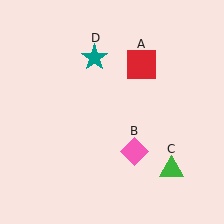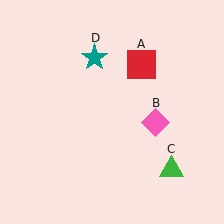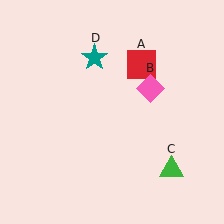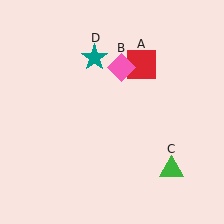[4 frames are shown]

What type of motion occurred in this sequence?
The pink diamond (object B) rotated counterclockwise around the center of the scene.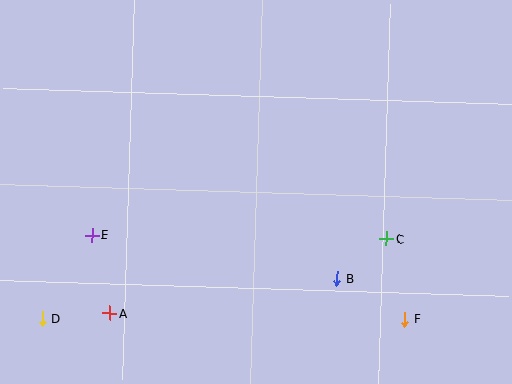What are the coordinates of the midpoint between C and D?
The midpoint between C and D is at (214, 279).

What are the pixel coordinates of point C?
Point C is at (386, 239).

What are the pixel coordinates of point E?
Point E is at (92, 235).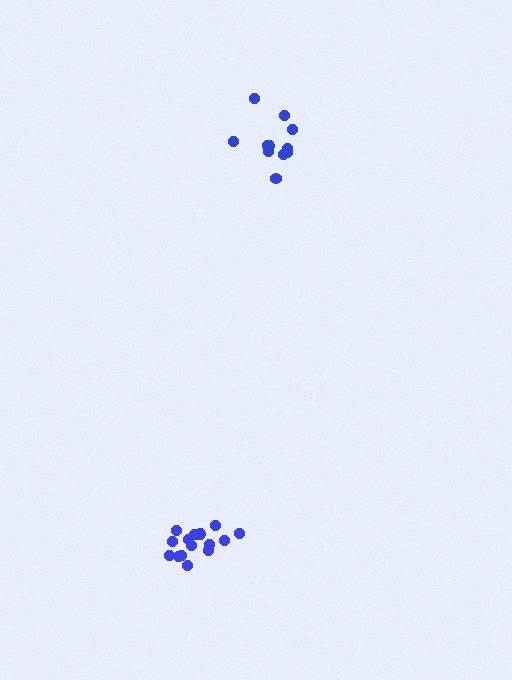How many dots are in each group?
Group 1: 11 dots, Group 2: 16 dots (27 total).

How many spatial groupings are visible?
There are 2 spatial groupings.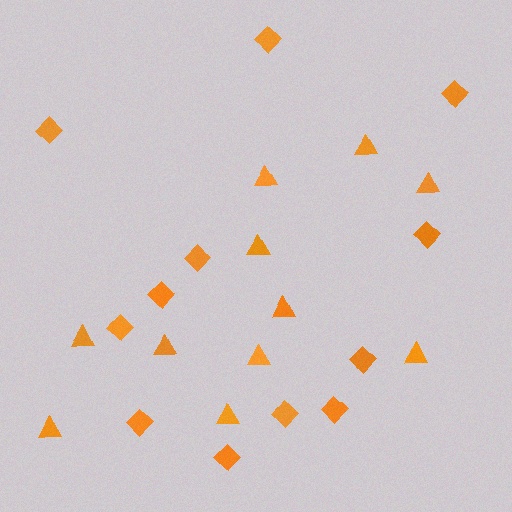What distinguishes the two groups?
There are 2 groups: one group of diamonds (12) and one group of triangles (11).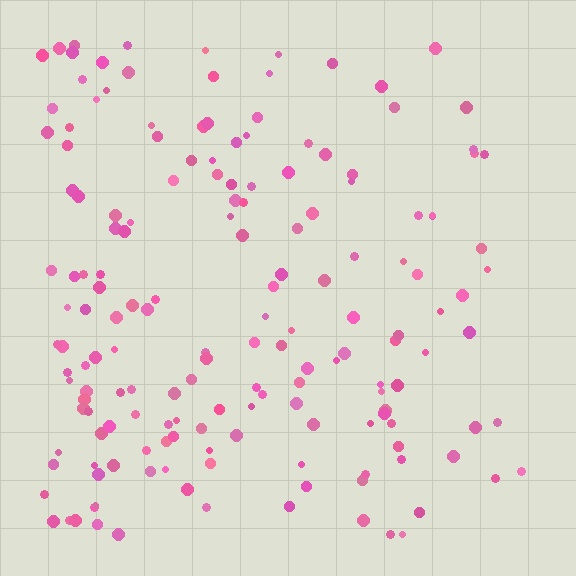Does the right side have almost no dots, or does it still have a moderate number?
Still a moderate number, just noticeably fewer than the left.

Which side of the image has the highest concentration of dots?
The left.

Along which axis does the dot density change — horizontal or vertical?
Horizontal.